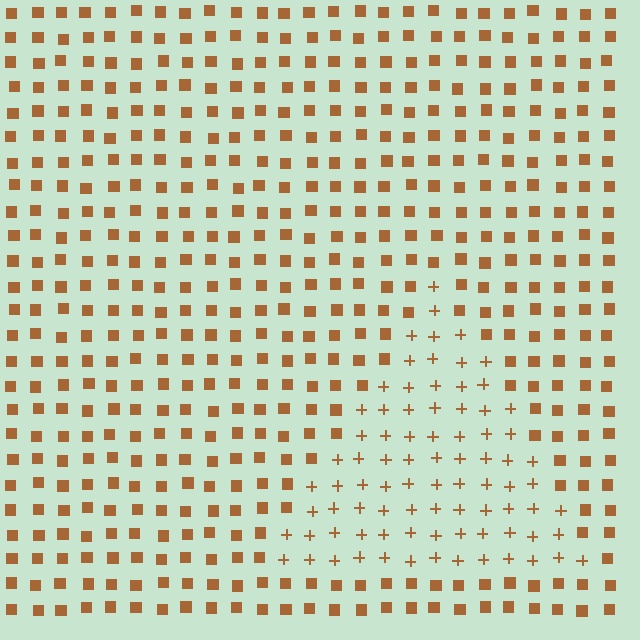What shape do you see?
I see a triangle.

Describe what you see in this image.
The image is filled with small brown elements arranged in a uniform grid. A triangle-shaped region contains plus signs, while the surrounding area contains squares. The boundary is defined purely by the change in element shape.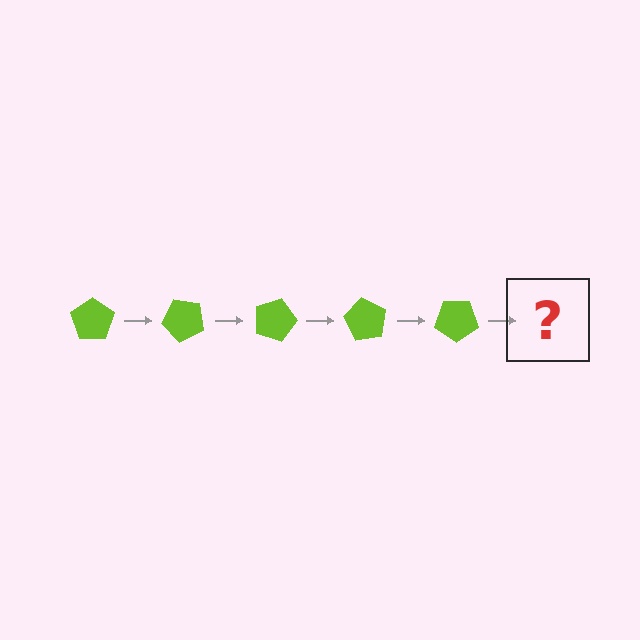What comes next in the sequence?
The next element should be a lime pentagon rotated 225 degrees.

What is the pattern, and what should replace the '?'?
The pattern is that the pentagon rotates 45 degrees each step. The '?' should be a lime pentagon rotated 225 degrees.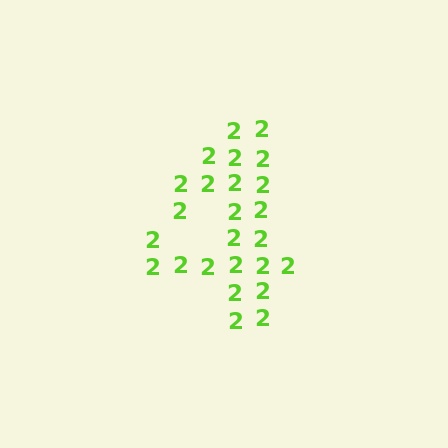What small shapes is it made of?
It is made of small digit 2's.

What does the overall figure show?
The overall figure shows the digit 4.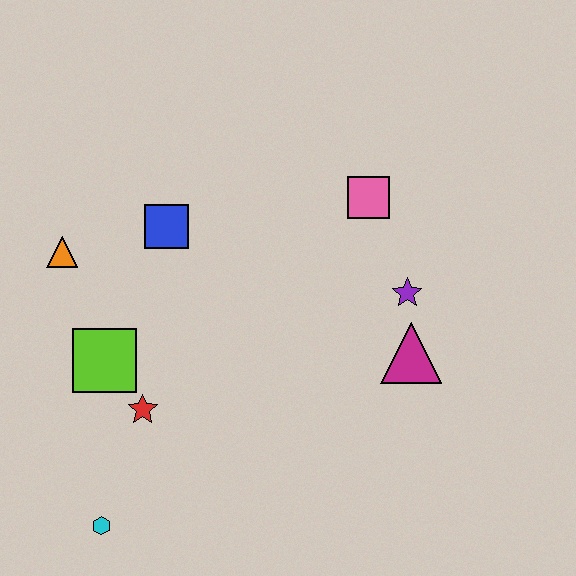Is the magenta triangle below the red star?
No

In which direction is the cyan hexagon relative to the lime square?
The cyan hexagon is below the lime square.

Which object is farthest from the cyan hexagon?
The pink square is farthest from the cyan hexagon.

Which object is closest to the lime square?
The red star is closest to the lime square.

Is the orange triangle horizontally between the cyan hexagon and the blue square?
No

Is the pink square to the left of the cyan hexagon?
No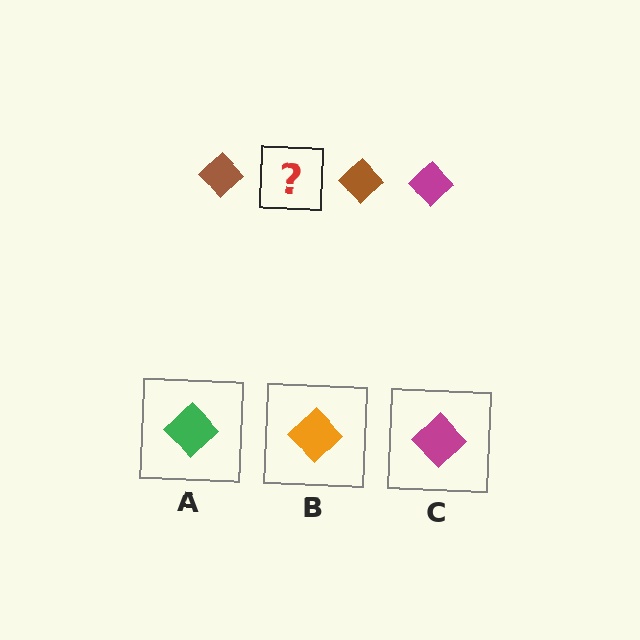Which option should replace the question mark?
Option C.